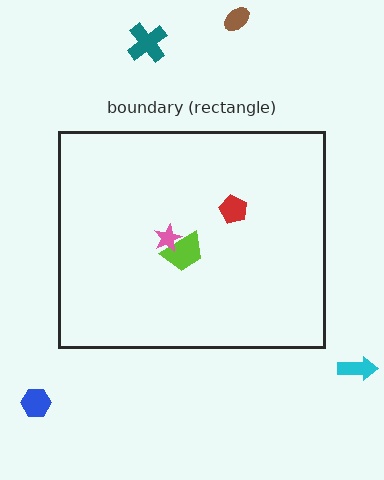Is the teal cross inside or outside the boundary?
Outside.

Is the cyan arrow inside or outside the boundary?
Outside.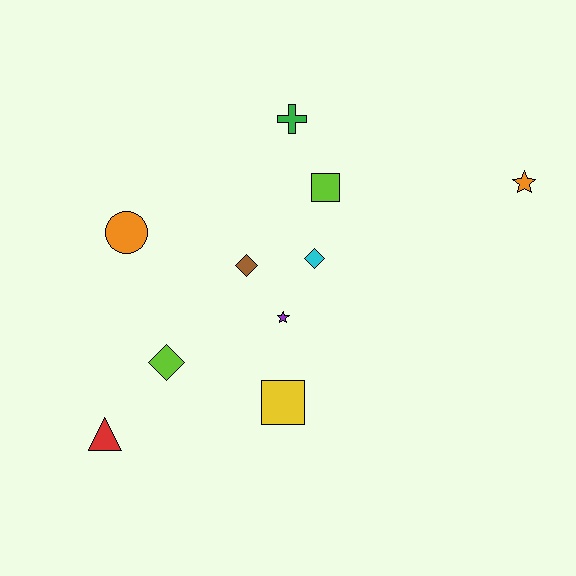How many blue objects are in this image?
There are no blue objects.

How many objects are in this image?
There are 10 objects.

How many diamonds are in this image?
There are 3 diamonds.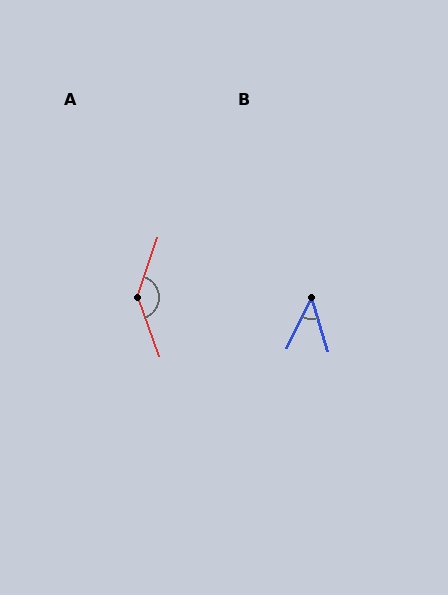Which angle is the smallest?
B, at approximately 43 degrees.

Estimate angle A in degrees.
Approximately 142 degrees.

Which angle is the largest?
A, at approximately 142 degrees.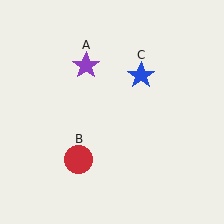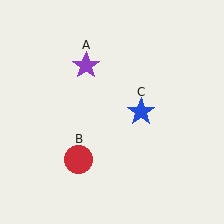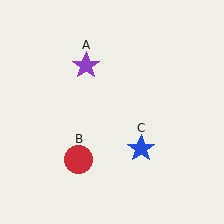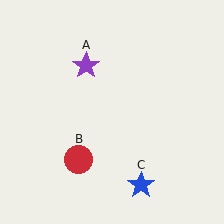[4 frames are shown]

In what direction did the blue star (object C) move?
The blue star (object C) moved down.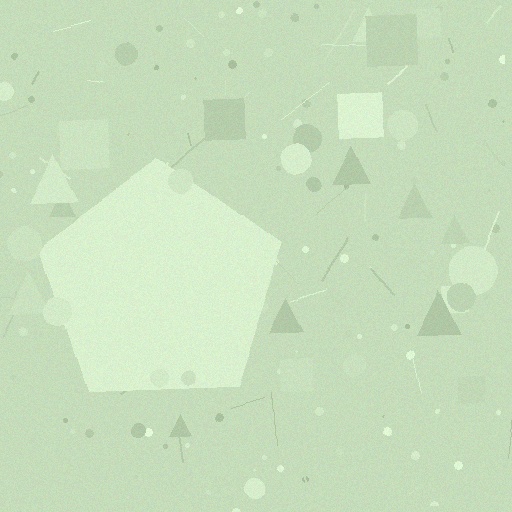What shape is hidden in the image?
A pentagon is hidden in the image.